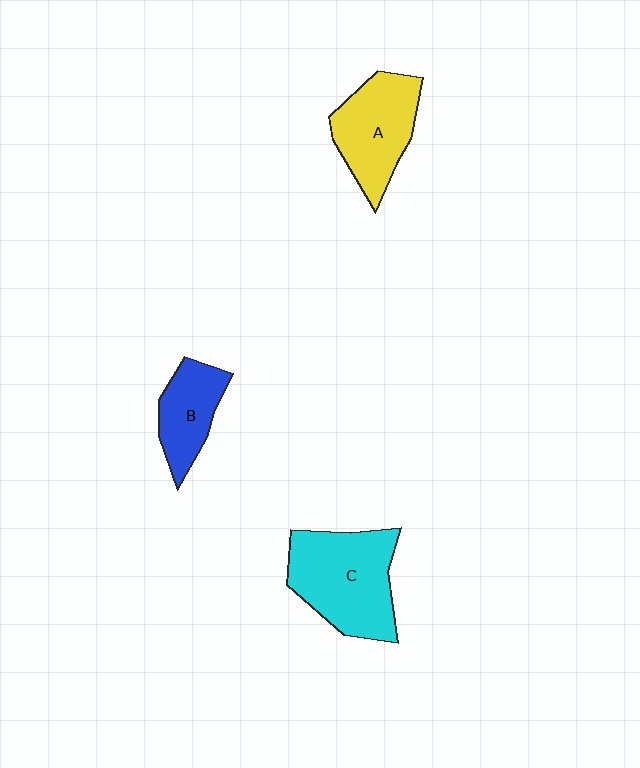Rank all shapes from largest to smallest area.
From largest to smallest: C (cyan), A (yellow), B (blue).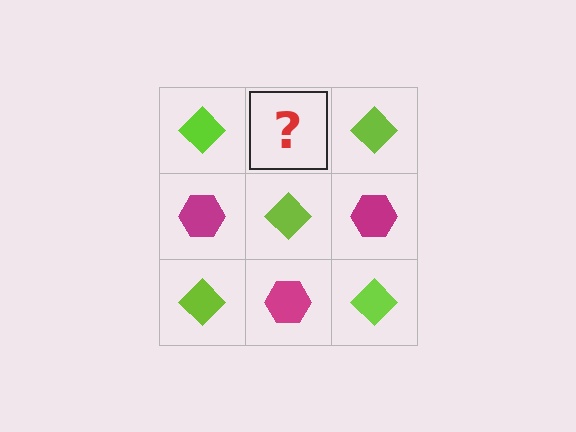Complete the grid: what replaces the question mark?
The question mark should be replaced with a magenta hexagon.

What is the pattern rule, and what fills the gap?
The rule is that it alternates lime diamond and magenta hexagon in a checkerboard pattern. The gap should be filled with a magenta hexagon.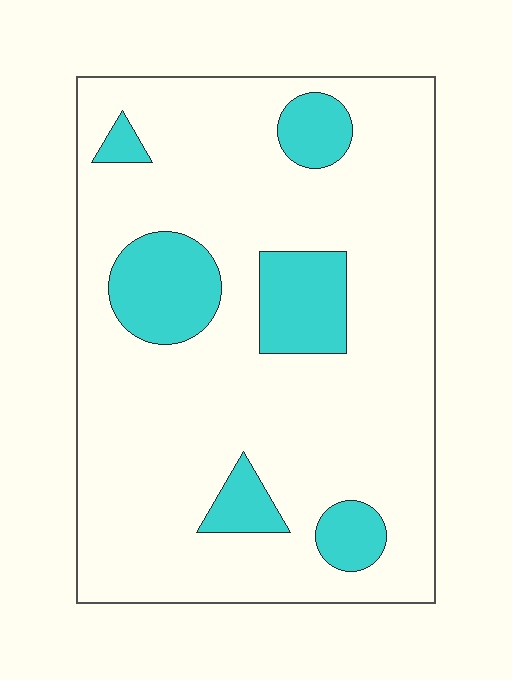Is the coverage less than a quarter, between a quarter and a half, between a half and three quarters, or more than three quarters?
Less than a quarter.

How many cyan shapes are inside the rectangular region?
6.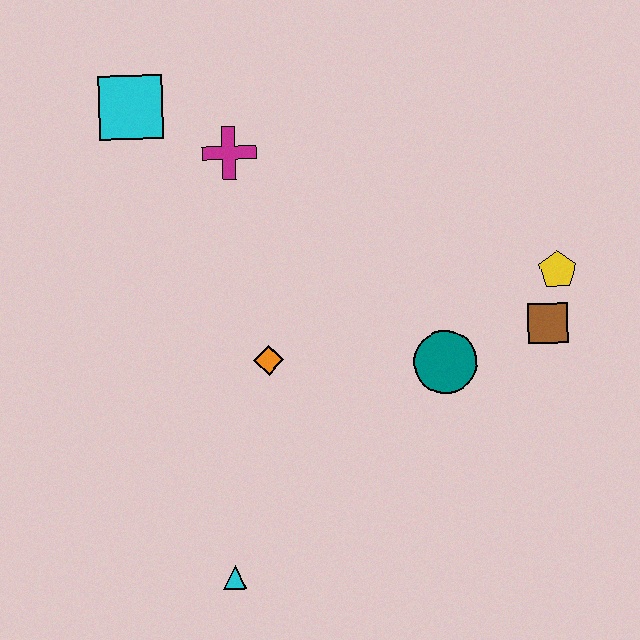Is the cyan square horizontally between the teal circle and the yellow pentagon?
No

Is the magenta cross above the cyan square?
No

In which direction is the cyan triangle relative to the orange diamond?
The cyan triangle is below the orange diamond.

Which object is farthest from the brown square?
The cyan square is farthest from the brown square.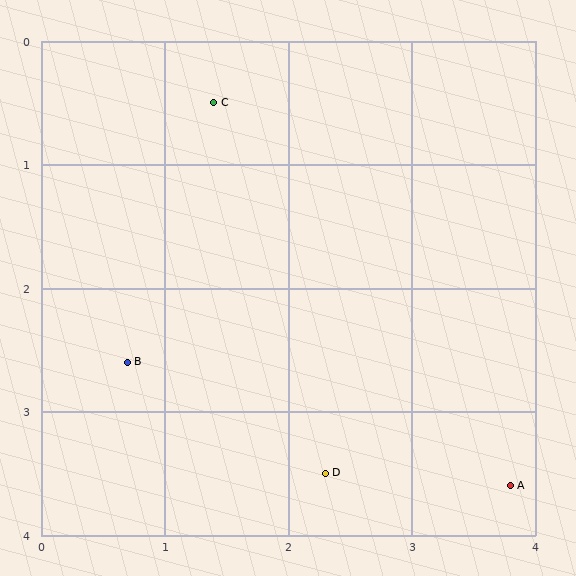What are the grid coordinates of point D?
Point D is at approximately (2.3, 3.5).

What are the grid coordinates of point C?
Point C is at approximately (1.4, 0.5).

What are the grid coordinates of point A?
Point A is at approximately (3.8, 3.6).